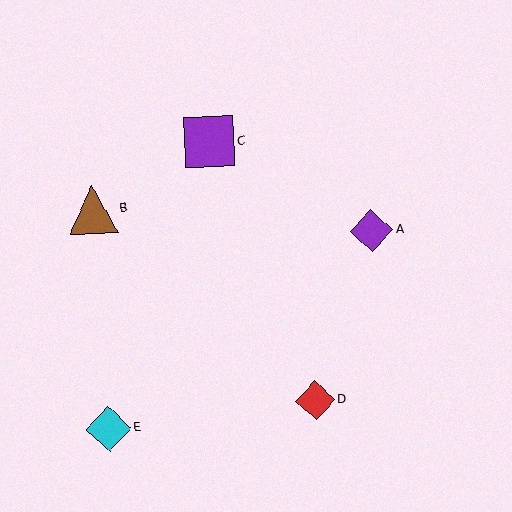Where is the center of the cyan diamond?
The center of the cyan diamond is at (109, 429).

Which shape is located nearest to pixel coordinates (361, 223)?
The purple diamond (labeled A) at (372, 230) is nearest to that location.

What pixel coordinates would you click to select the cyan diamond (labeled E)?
Click at (109, 429) to select the cyan diamond E.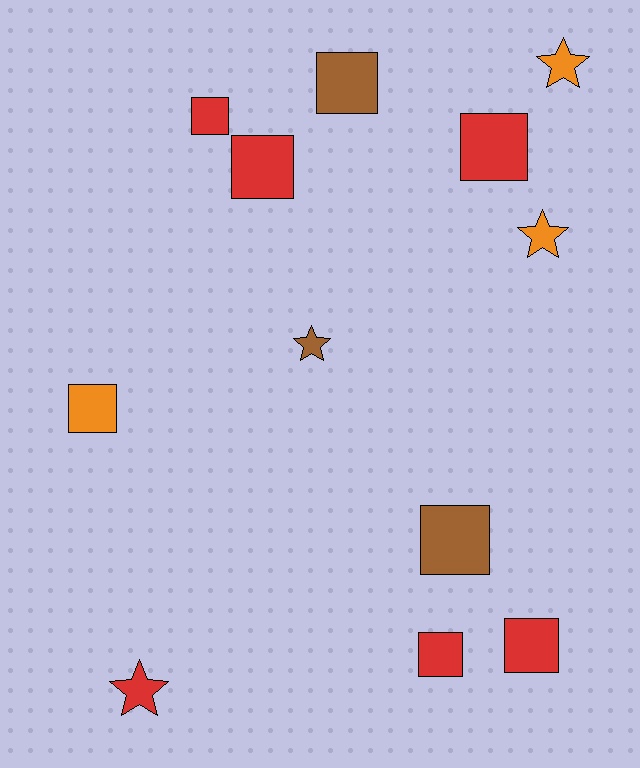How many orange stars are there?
There are 2 orange stars.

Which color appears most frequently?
Red, with 6 objects.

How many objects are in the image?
There are 12 objects.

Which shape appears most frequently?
Square, with 8 objects.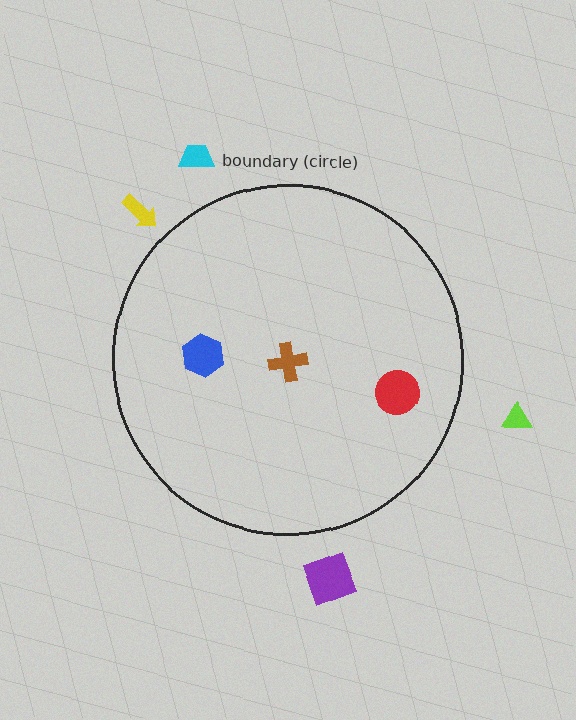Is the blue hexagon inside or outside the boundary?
Inside.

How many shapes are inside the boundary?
3 inside, 4 outside.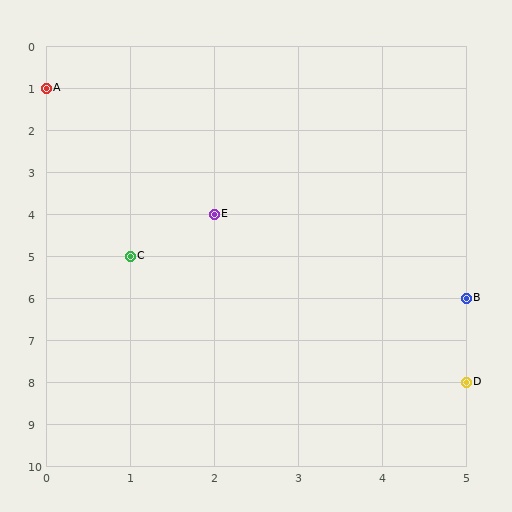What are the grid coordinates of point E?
Point E is at grid coordinates (2, 4).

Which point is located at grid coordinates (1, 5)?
Point C is at (1, 5).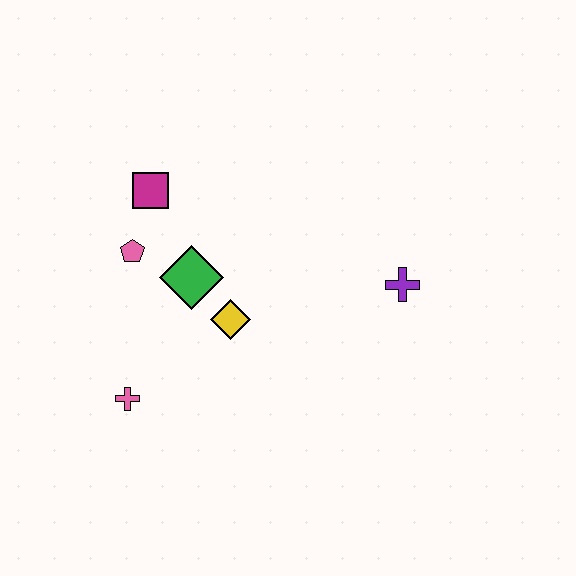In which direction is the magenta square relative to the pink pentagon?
The magenta square is above the pink pentagon.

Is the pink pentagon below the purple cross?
No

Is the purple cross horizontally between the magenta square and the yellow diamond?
No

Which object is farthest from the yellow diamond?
The purple cross is farthest from the yellow diamond.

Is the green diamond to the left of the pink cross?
No